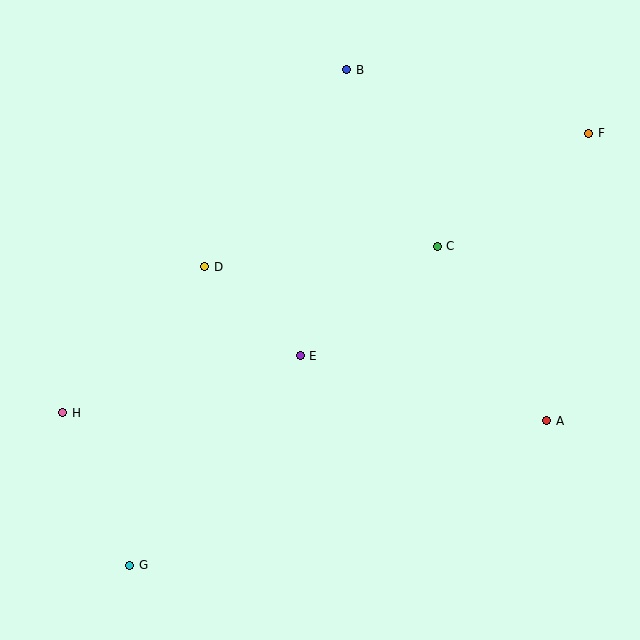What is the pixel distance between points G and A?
The distance between G and A is 441 pixels.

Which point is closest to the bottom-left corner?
Point G is closest to the bottom-left corner.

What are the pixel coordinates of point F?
Point F is at (589, 133).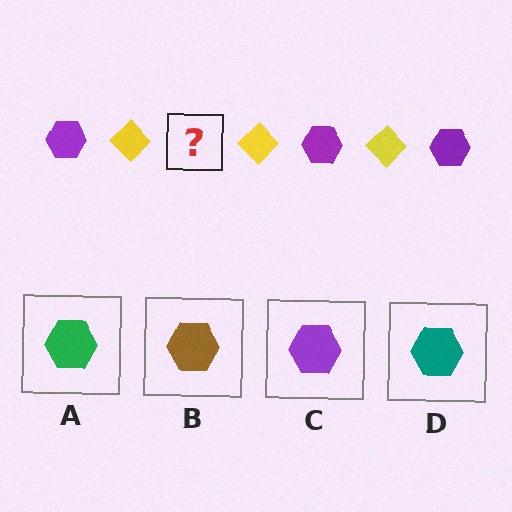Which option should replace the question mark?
Option C.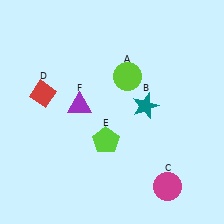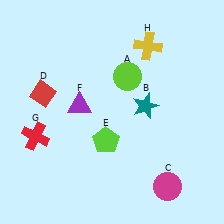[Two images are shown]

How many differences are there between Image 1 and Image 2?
There are 2 differences between the two images.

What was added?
A red cross (G), a yellow cross (H) were added in Image 2.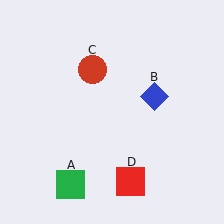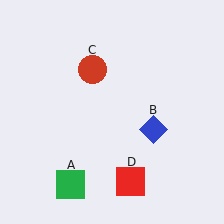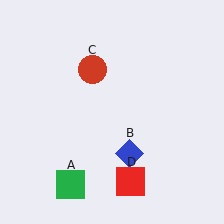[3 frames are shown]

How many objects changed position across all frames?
1 object changed position: blue diamond (object B).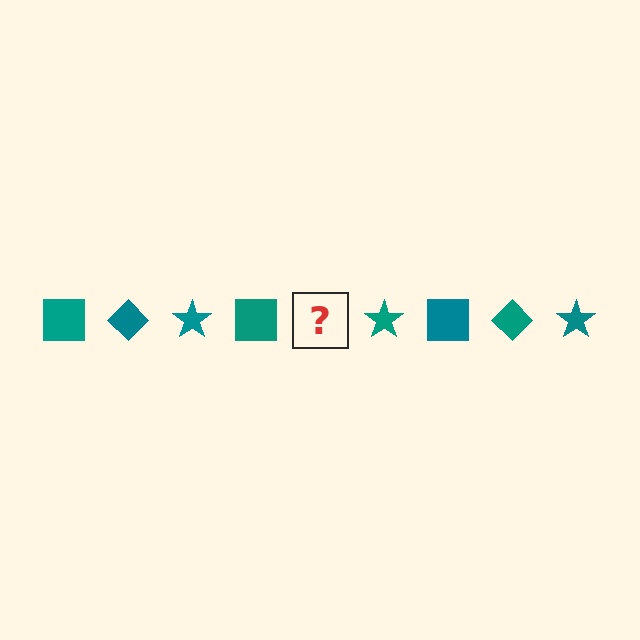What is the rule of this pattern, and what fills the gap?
The rule is that the pattern cycles through square, diamond, star shapes in teal. The gap should be filled with a teal diamond.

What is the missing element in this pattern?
The missing element is a teal diamond.